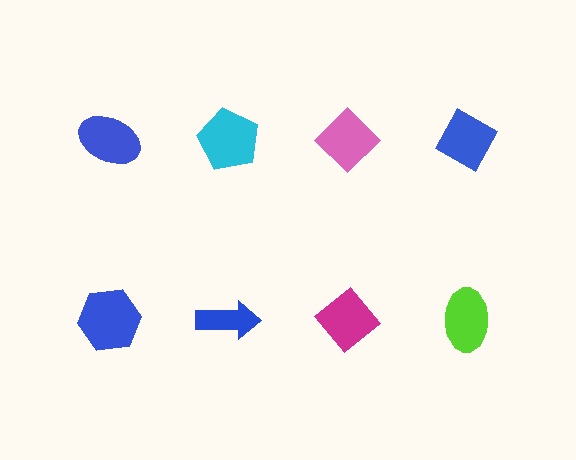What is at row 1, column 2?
A cyan pentagon.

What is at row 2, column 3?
A magenta diamond.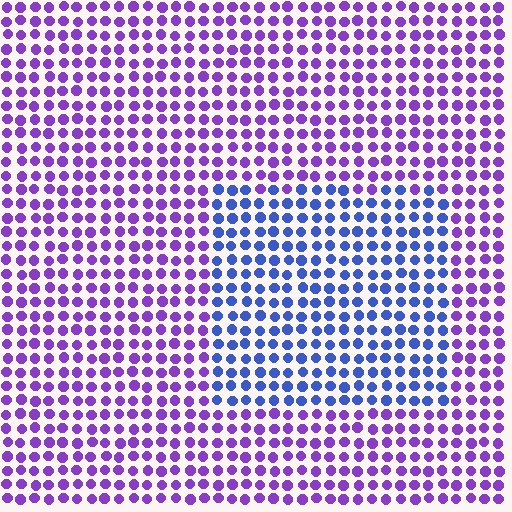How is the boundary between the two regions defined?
The boundary is defined purely by a slight shift in hue (about 46 degrees). Spacing, size, and orientation are identical on both sides.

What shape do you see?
I see a rectangle.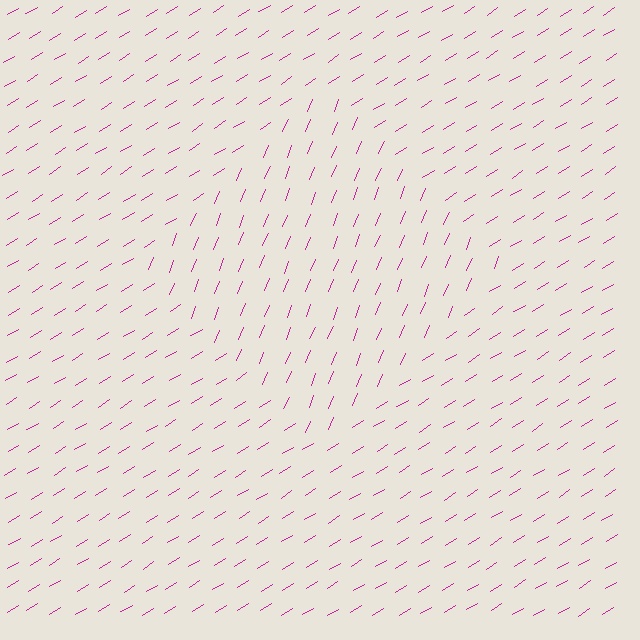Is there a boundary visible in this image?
Yes, there is a texture boundary formed by a change in line orientation.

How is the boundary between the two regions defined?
The boundary is defined purely by a change in line orientation (approximately 36 degrees difference). All lines are the same color and thickness.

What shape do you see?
I see a diamond.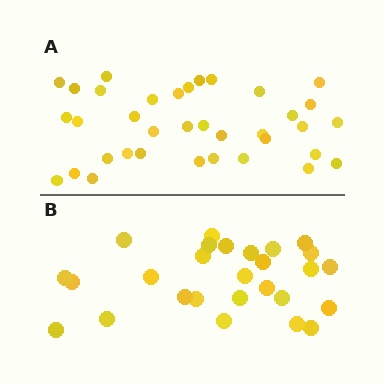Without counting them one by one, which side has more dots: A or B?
Region A (the top region) has more dots.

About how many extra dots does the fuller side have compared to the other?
Region A has roughly 8 or so more dots than region B.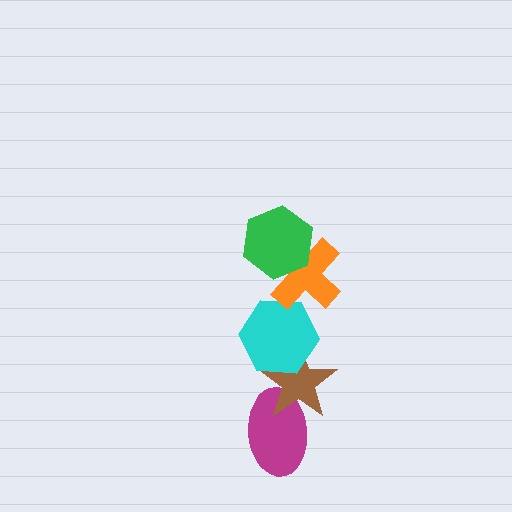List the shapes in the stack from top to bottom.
From top to bottom: the green hexagon, the orange cross, the cyan hexagon, the brown star, the magenta ellipse.